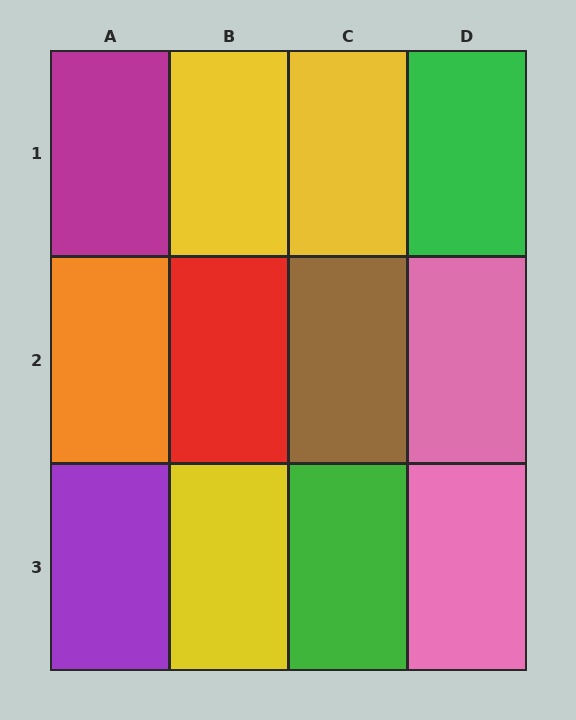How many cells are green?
2 cells are green.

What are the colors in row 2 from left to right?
Orange, red, brown, pink.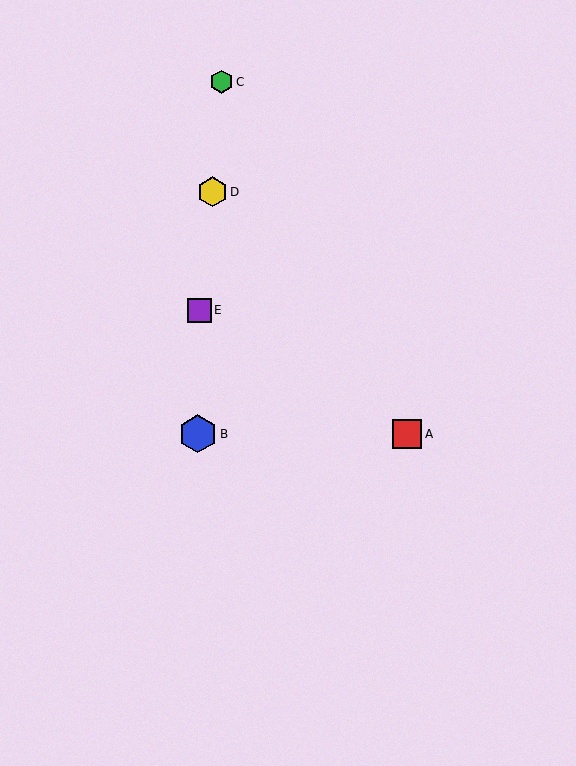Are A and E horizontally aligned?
No, A is at y≈434 and E is at y≈310.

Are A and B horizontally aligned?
Yes, both are at y≈434.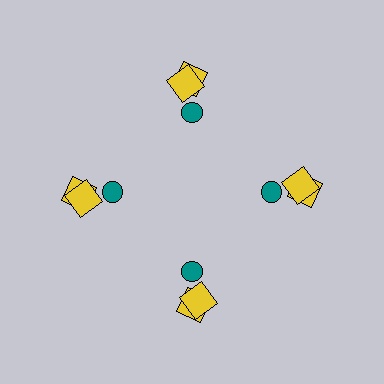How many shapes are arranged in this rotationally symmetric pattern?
There are 12 shapes, arranged in 4 groups of 3.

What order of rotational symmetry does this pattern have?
This pattern has 4-fold rotational symmetry.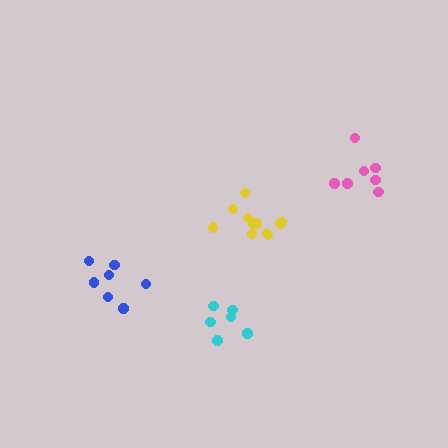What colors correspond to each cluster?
The clusters are colored: yellow, cyan, pink, blue.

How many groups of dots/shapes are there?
There are 4 groups.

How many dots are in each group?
Group 1: 11 dots, Group 2: 6 dots, Group 3: 7 dots, Group 4: 7 dots (31 total).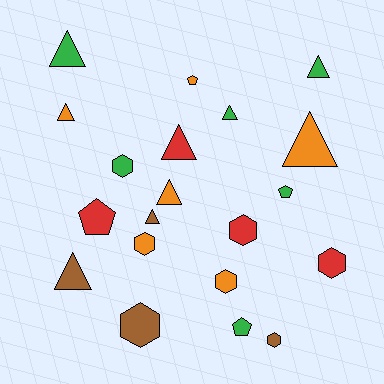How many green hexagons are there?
There is 1 green hexagon.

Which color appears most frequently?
Green, with 6 objects.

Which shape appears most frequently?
Triangle, with 9 objects.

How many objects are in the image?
There are 20 objects.